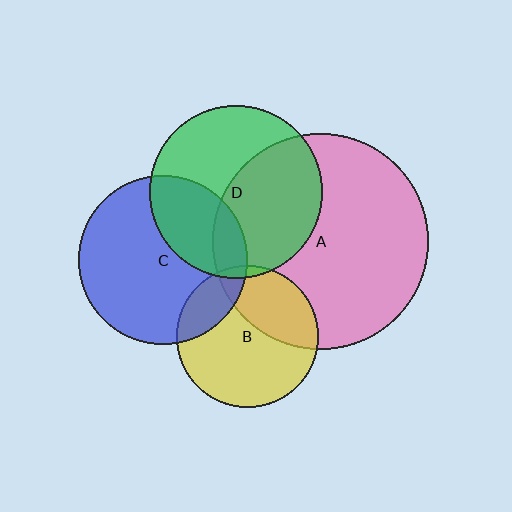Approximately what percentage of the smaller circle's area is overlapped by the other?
Approximately 30%.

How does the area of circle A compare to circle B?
Approximately 2.3 times.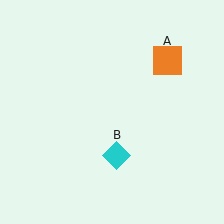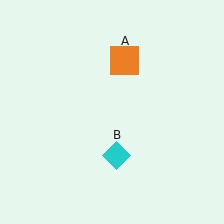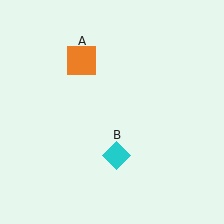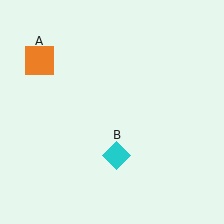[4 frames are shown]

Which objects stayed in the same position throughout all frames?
Cyan diamond (object B) remained stationary.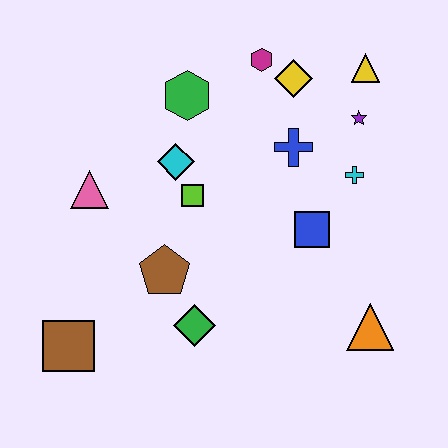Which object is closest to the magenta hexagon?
The yellow diamond is closest to the magenta hexagon.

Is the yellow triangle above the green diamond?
Yes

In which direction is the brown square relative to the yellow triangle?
The brown square is to the left of the yellow triangle.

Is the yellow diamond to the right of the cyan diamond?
Yes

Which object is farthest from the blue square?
The brown square is farthest from the blue square.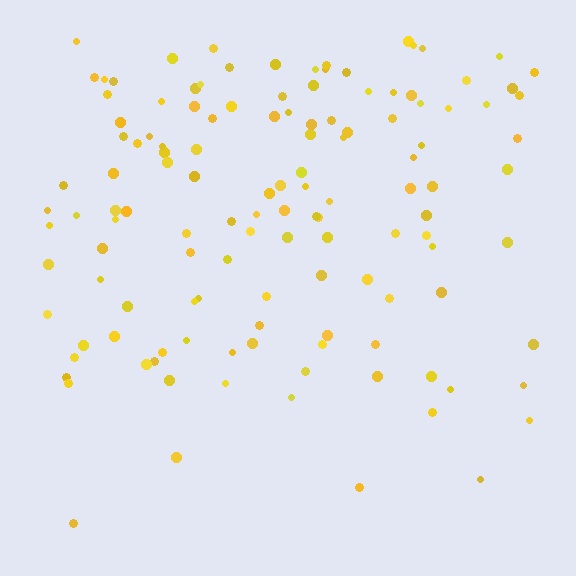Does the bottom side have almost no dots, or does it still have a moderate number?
Still a moderate number, just noticeably fewer than the top.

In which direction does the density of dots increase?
From bottom to top, with the top side densest.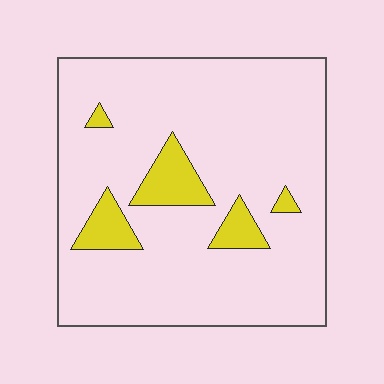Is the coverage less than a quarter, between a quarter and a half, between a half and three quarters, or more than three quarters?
Less than a quarter.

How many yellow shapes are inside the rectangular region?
5.